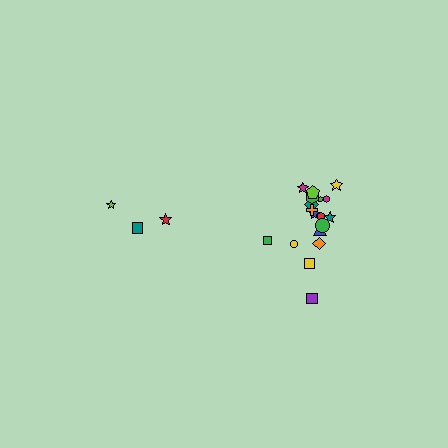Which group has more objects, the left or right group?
The right group.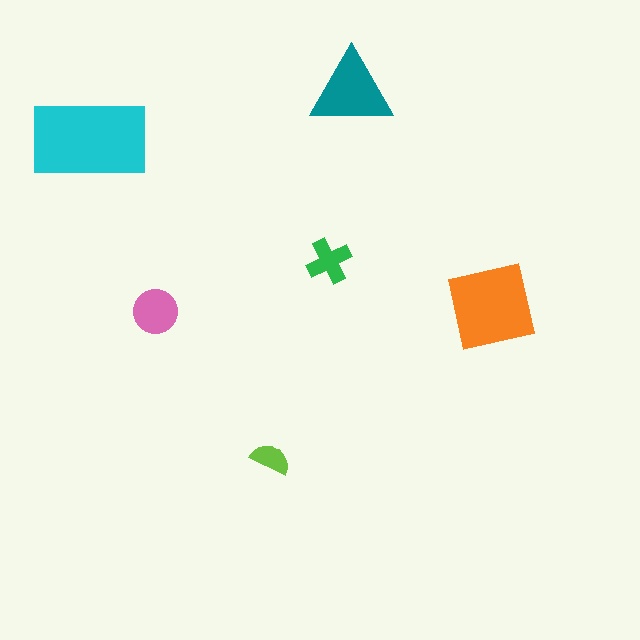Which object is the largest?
The cyan rectangle.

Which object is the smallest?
The lime semicircle.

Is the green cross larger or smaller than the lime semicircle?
Larger.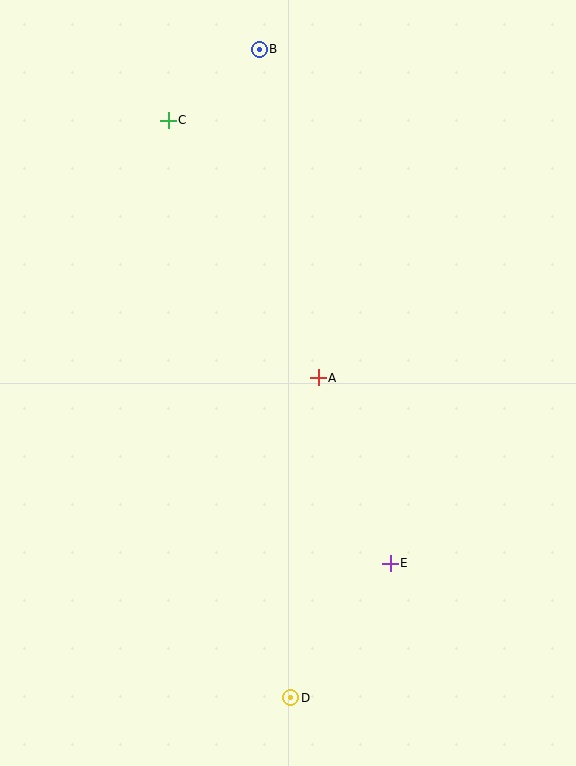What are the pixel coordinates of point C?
Point C is at (168, 120).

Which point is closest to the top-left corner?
Point C is closest to the top-left corner.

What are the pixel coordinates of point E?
Point E is at (390, 563).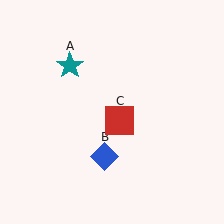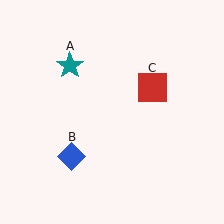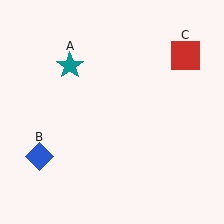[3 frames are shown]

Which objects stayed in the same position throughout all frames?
Teal star (object A) remained stationary.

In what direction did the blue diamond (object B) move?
The blue diamond (object B) moved left.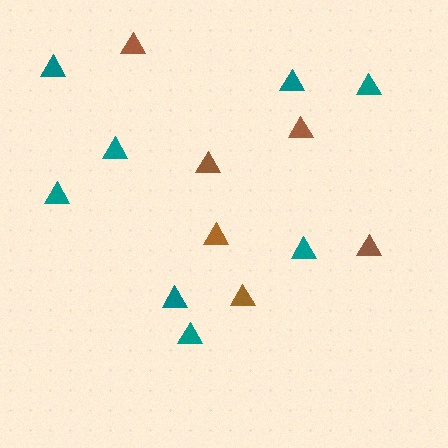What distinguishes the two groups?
There are 2 groups: one group of brown triangles (6) and one group of teal triangles (8).